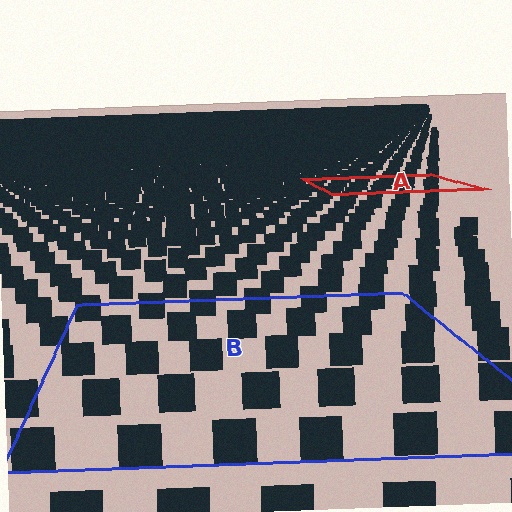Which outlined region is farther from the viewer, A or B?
Region A is farther from the viewer — the texture elements inside it appear smaller and more densely packed.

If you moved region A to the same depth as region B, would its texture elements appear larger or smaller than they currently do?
They would appear larger. At a closer depth, the same texture elements are projected at a bigger on-screen size.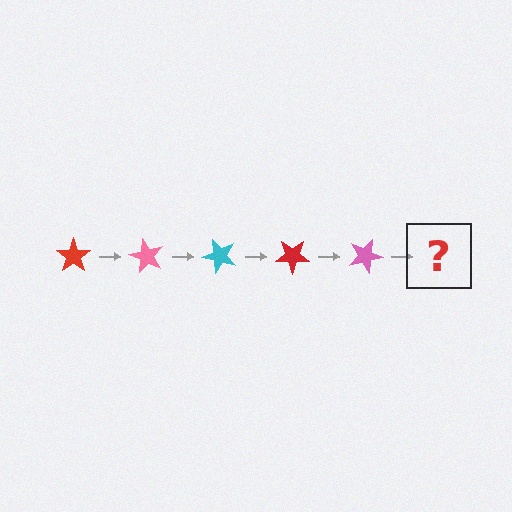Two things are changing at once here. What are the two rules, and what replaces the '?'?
The two rules are that it rotates 60 degrees each step and the color cycles through red, pink, and cyan. The '?' should be a cyan star, rotated 300 degrees from the start.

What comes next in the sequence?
The next element should be a cyan star, rotated 300 degrees from the start.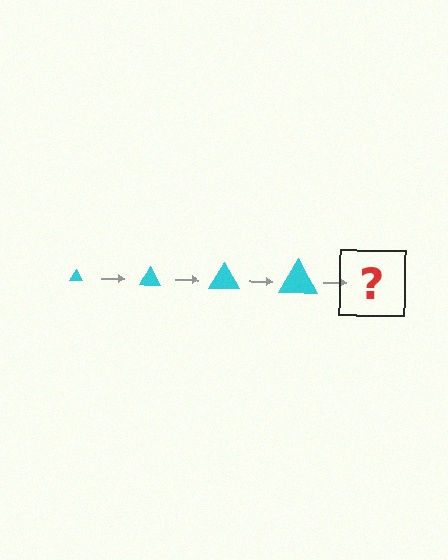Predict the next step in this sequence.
The next step is a cyan triangle, larger than the previous one.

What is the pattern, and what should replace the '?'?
The pattern is that the triangle gets progressively larger each step. The '?' should be a cyan triangle, larger than the previous one.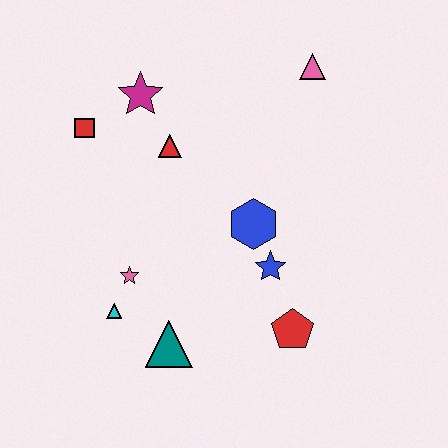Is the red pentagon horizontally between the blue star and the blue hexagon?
No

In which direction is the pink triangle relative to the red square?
The pink triangle is to the right of the red square.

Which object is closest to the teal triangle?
The cyan triangle is closest to the teal triangle.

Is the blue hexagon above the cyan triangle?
Yes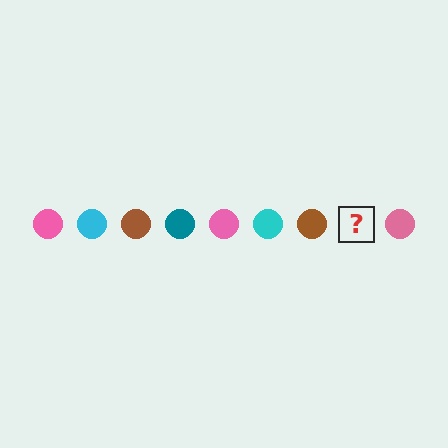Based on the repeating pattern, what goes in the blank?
The blank should be a teal circle.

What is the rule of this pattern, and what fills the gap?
The rule is that the pattern cycles through pink, cyan, brown, teal circles. The gap should be filled with a teal circle.